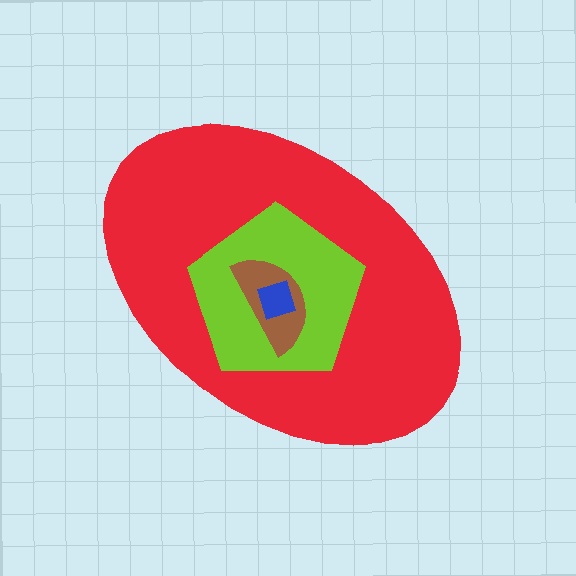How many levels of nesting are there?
4.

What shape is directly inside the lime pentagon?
The brown semicircle.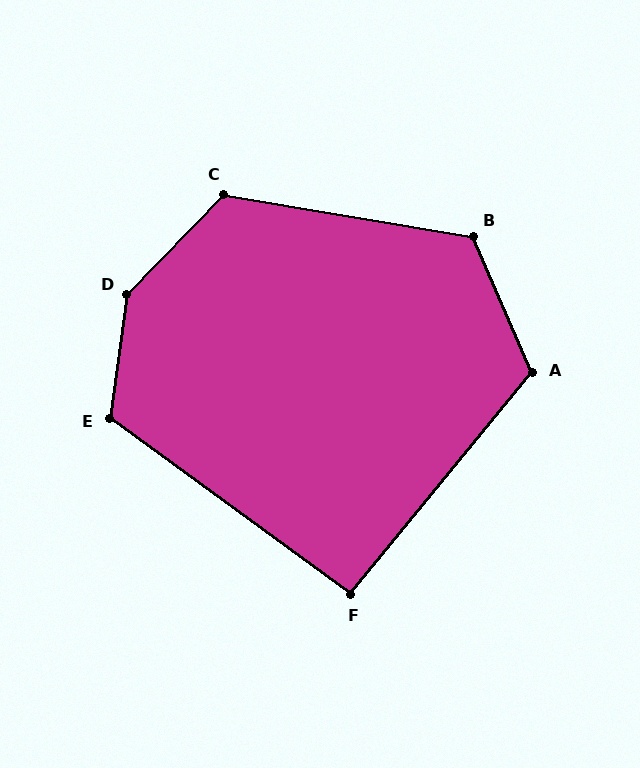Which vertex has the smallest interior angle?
F, at approximately 93 degrees.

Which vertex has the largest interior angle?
D, at approximately 144 degrees.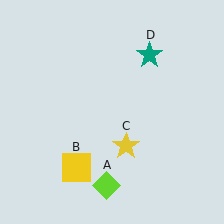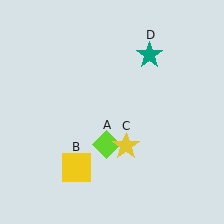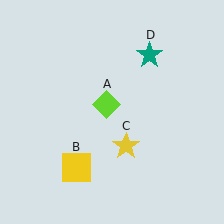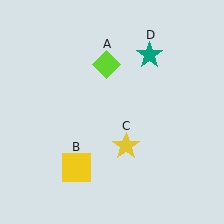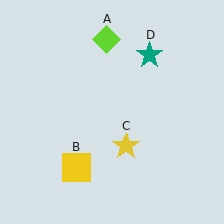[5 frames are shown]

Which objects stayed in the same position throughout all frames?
Yellow square (object B) and yellow star (object C) and teal star (object D) remained stationary.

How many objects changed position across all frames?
1 object changed position: lime diamond (object A).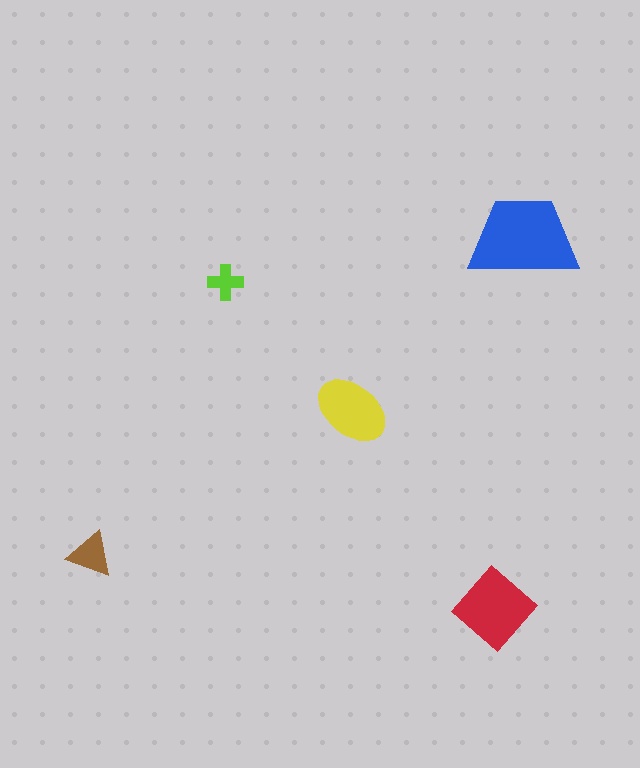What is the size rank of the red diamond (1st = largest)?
2nd.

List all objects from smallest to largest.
The lime cross, the brown triangle, the yellow ellipse, the red diamond, the blue trapezoid.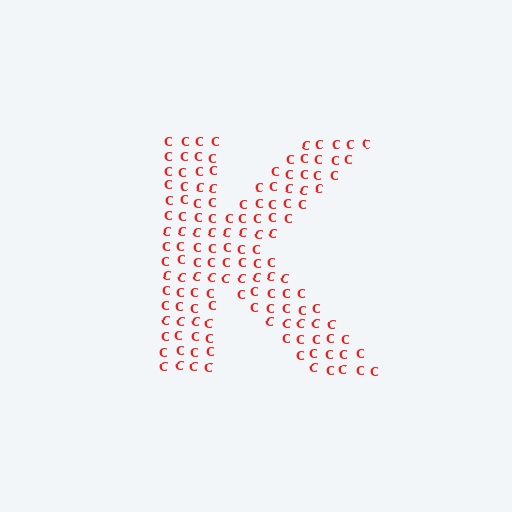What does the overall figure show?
The overall figure shows the letter K.